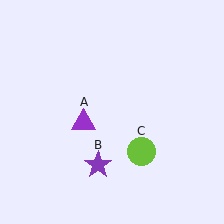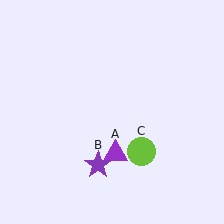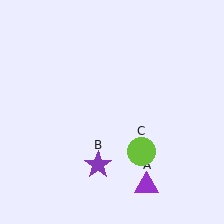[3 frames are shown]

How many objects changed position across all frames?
1 object changed position: purple triangle (object A).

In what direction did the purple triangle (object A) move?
The purple triangle (object A) moved down and to the right.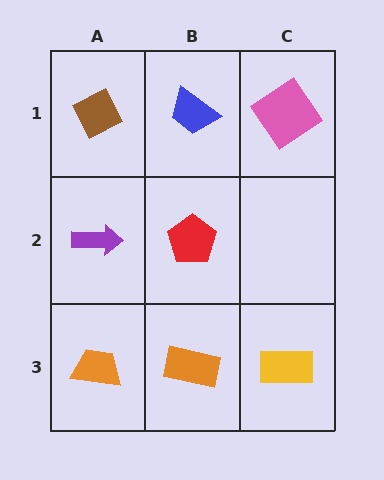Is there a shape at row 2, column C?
No, that cell is empty.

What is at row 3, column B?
An orange rectangle.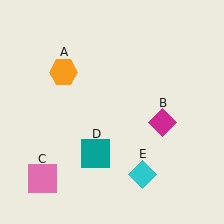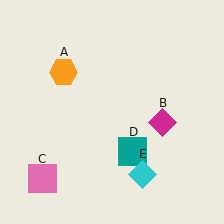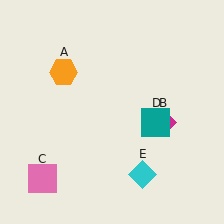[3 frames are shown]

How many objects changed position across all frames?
1 object changed position: teal square (object D).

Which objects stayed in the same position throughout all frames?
Orange hexagon (object A) and magenta diamond (object B) and pink square (object C) and cyan diamond (object E) remained stationary.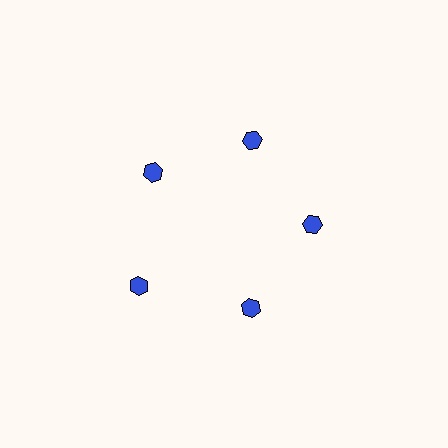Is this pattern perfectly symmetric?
No. The 5 blue hexagons are arranged in a ring, but one element near the 8 o'clock position is pushed outward from the center, breaking the 5-fold rotational symmetry.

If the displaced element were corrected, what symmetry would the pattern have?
It would have 5-fold rotational symmetry — the pattern would map onto itself every 72 degrees.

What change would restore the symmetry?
The symmetry would be restored by moving it inward, back onto the ring so that all 5 hexagons sit at equal angles and equal distance from the center.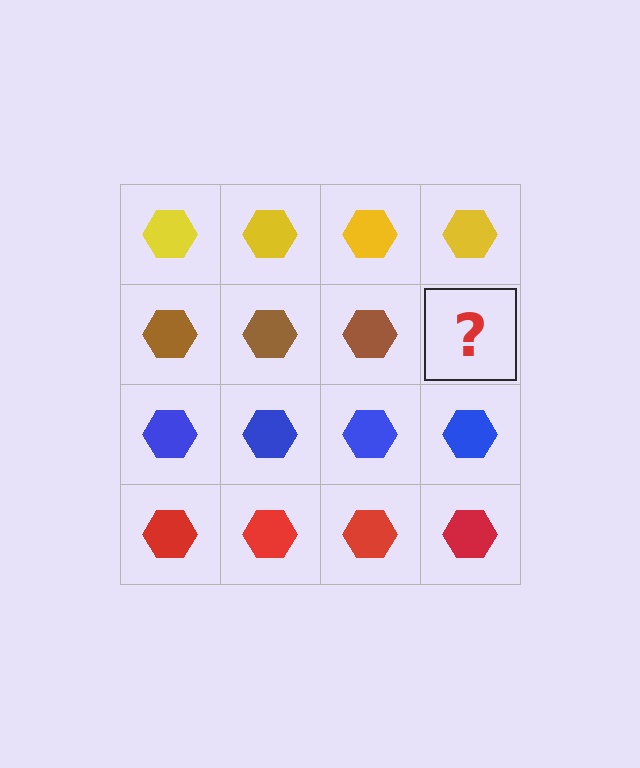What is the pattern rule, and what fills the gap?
The rule is that each row has a consistent color. The gap should be filled with a brown hexagon.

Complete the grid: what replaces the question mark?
The question mark should be replaced with a brown hexagon.